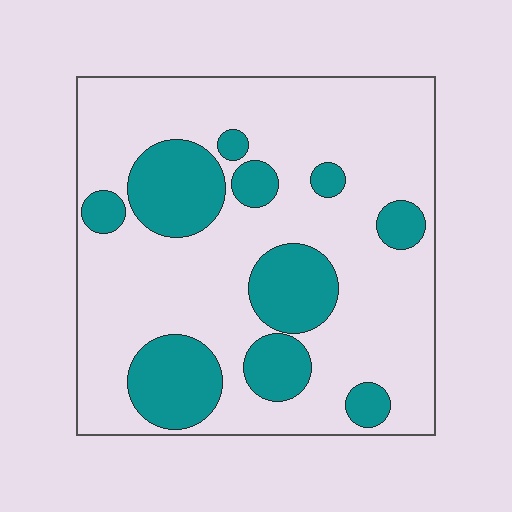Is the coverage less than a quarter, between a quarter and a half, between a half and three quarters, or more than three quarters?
Between a quarter and a half.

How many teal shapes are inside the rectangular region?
10.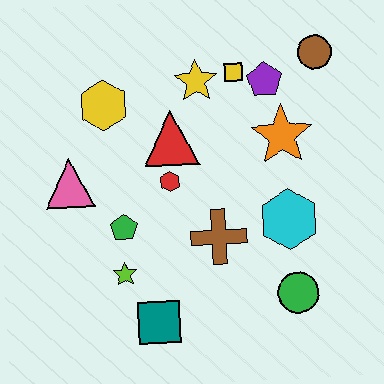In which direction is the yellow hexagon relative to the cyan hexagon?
The yellow hexagon is to the left of the cyan hexagon.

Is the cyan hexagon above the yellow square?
No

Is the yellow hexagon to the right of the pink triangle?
Yes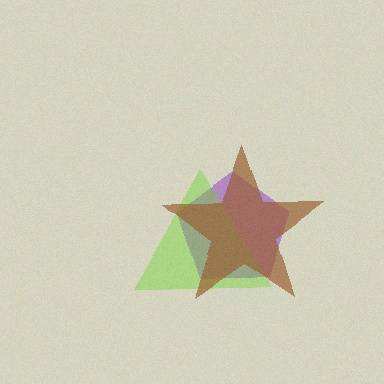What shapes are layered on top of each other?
The layered shapes are: a purple pentagon, a lime triangle, a brown star.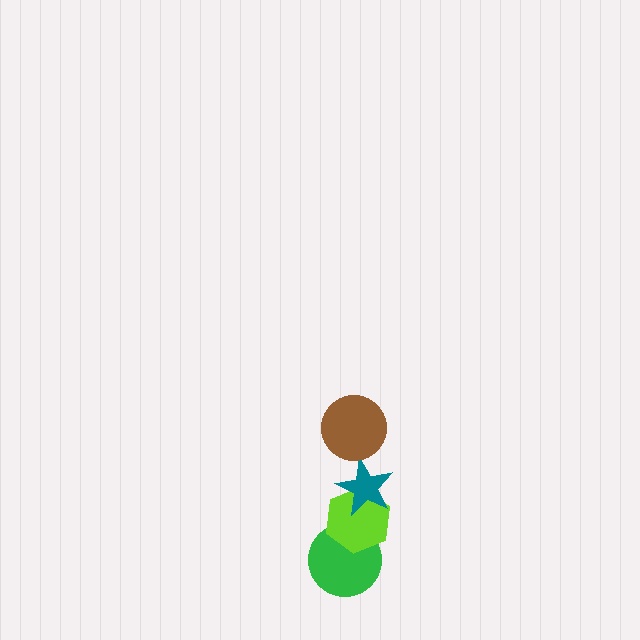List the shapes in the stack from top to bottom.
From top to bottom: the brown circle, the teal star, the lime hexagon, the green circle.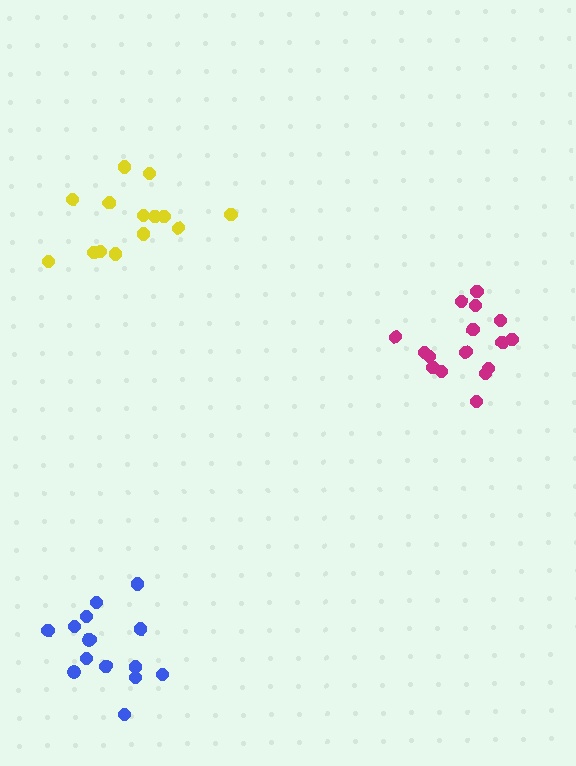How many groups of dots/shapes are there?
There are 3 groups.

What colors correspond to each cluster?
The clusters are colored: blue, yellow, magenta.